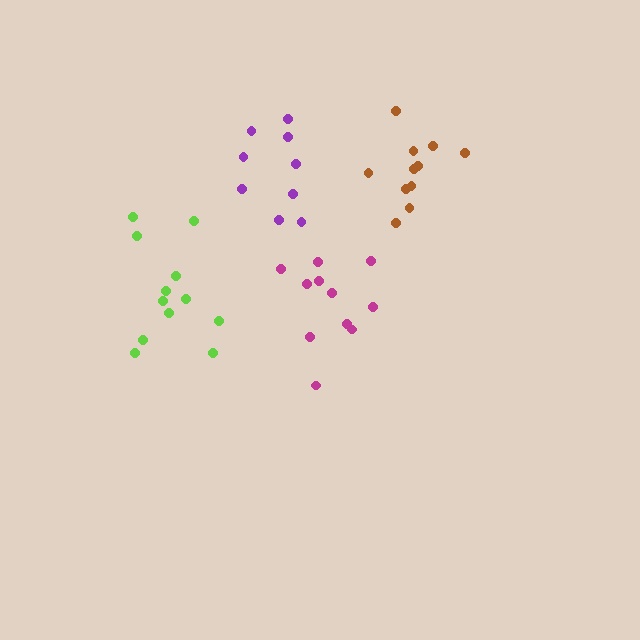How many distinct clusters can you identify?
There are 4 distinct clusters.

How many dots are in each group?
Group 1: 12 dots, Group 2: 11 dots, Group 3: 11 dots, Group 4: 9 dots (43 total).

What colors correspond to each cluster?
The clusters are colored: lime, magenta, brown, purple.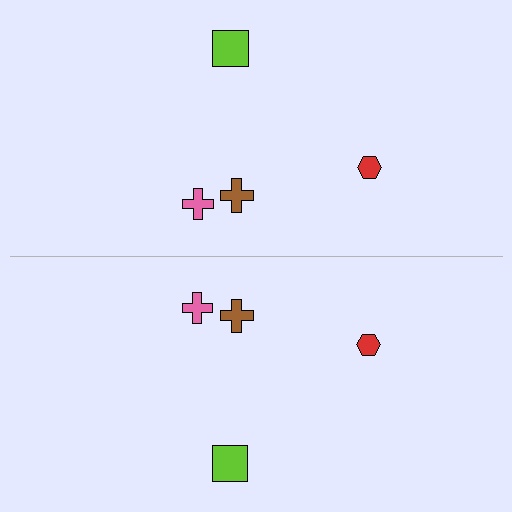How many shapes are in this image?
There are 8 shapes in this image.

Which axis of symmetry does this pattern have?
The pattern has a horizontal axis of symmetry running through the center of the image.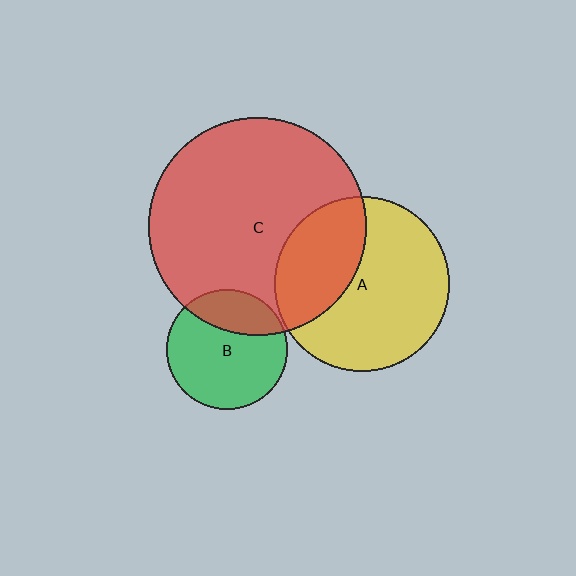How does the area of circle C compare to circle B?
Approximately 3.3 times.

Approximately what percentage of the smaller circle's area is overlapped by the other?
Approximately 25%.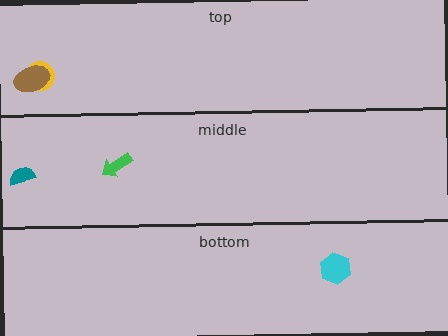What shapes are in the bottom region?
The cyan hexagon.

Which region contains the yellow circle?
The top region.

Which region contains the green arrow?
The middle region.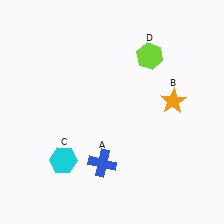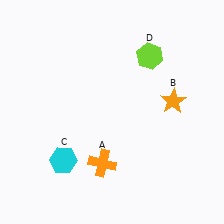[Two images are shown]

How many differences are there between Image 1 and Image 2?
There is 1 difference between the two images.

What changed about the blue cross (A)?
In Image 1, A is blue. In Image 2, it changed to orange.